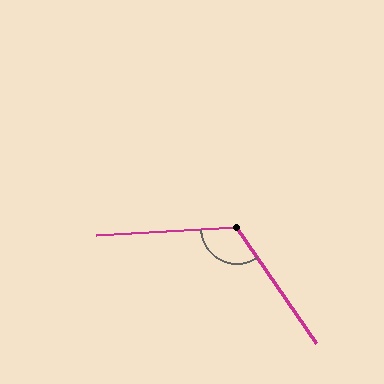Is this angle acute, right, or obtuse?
It is obtuse.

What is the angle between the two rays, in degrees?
Approximately 121 degrees.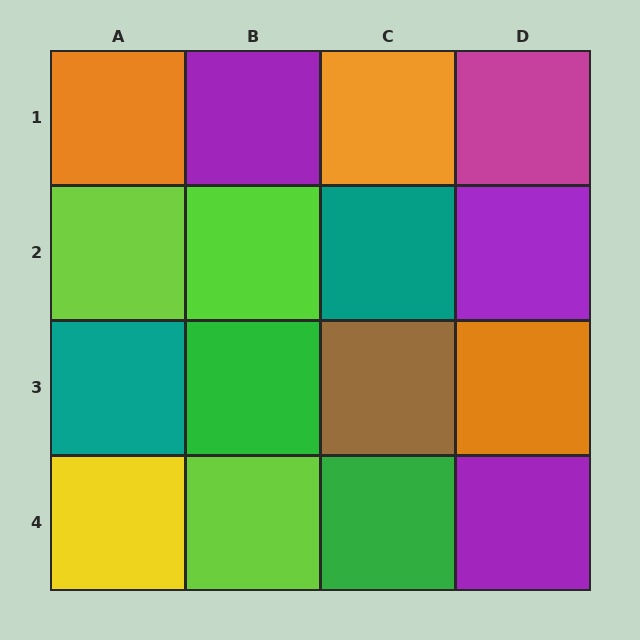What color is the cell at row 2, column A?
Lime.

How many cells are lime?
3 cells are lime.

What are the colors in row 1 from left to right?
Orange, purple, orange, magenta.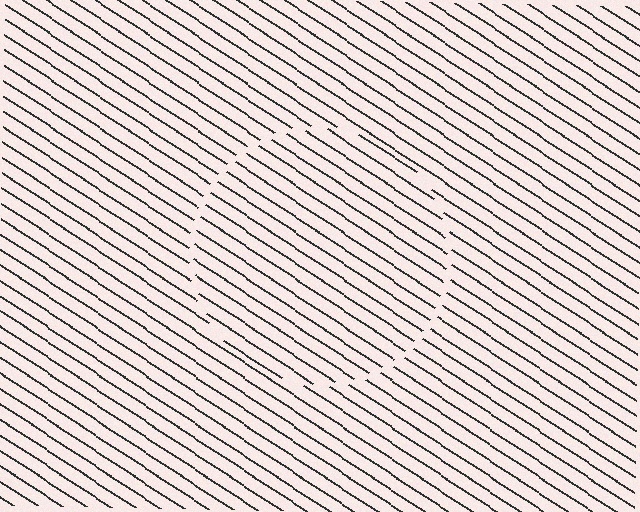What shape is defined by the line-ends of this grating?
An illusory circle. The interior of the shape contains the same grating, shifted by half a period — the contour is defined by the phase discontinuity where line-ends from the inner and outer gratings abut.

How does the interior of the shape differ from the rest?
The interior of the shape contains the same grating, shifted by half a period — the contour is defined by the phase discontinuity where line-ends from the inner and outer gratings abut.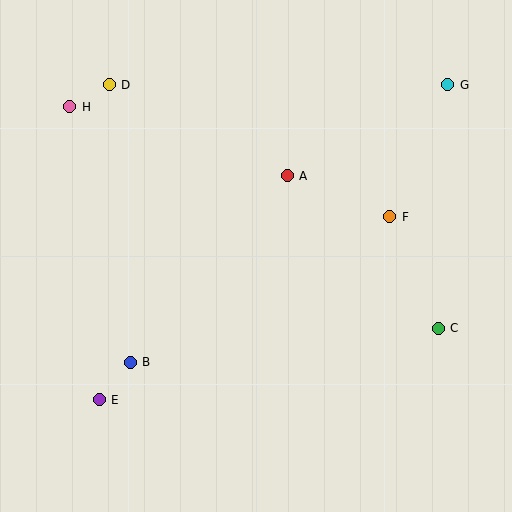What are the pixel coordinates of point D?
Point D is at (109, 85).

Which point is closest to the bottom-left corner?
Point E is closest to the bottom-left corner.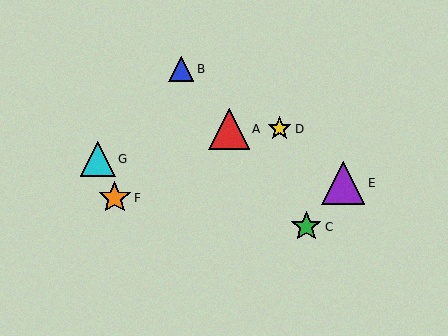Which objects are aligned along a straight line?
Objects A, B, C are aligned along a straight line.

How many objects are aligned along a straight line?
3 objects (A, B, C) are aligned along a straight line.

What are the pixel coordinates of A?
Object A is at (229, 129).